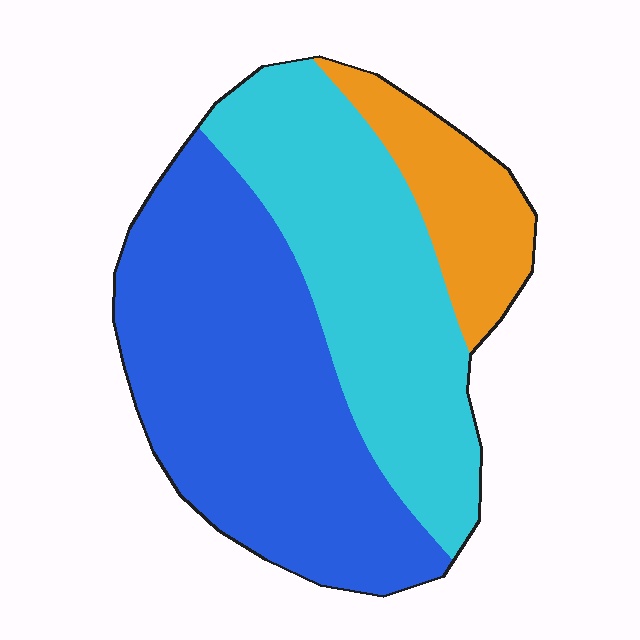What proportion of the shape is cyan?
Cyan covers around 35% of the shape.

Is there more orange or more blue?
Blue.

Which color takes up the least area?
Orange, at roughly 15%.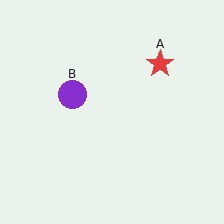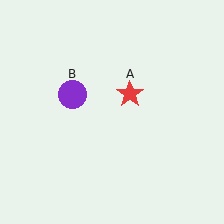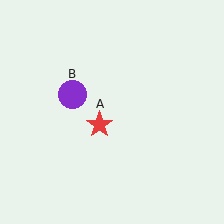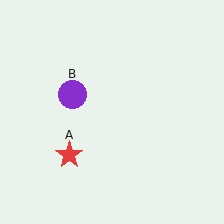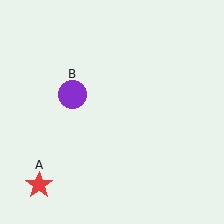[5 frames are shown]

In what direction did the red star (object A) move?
The red star (object A) moved down and to the left.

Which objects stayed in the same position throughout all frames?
Purple circle (object B) remained stationary.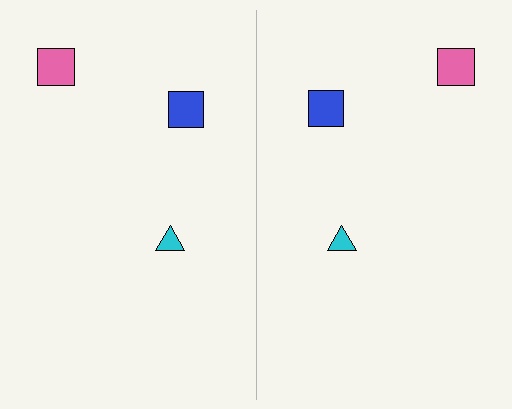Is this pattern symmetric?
Yes, this pattern has bilateral (reflection) symmetry.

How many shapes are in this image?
There are 6 shapes in this image.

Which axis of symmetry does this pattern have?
The pattern has a vertical axis of symmetry running through the center of the image.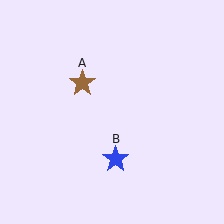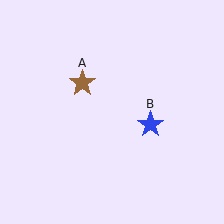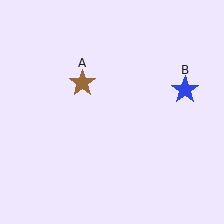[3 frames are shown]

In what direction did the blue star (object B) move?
The blue star (object B) moved up and to the right.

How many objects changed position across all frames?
1 object changed position: blue star (object B).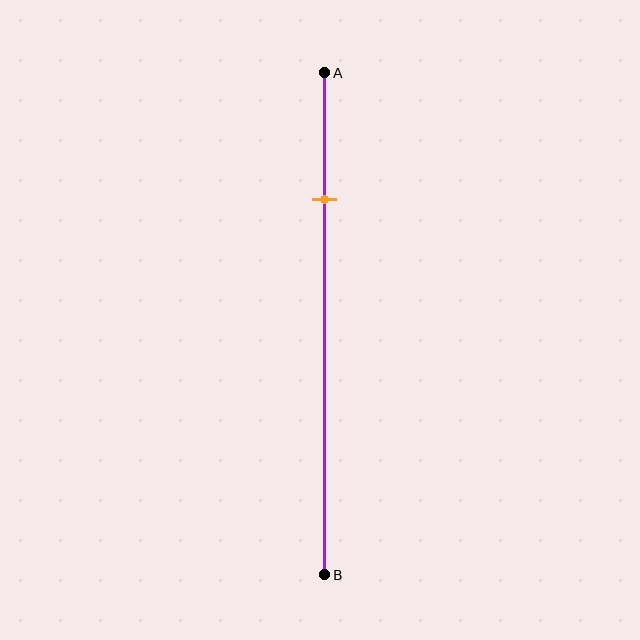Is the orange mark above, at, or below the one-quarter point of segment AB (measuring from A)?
The orange mark is approximately at the one-quarter point of segment AB.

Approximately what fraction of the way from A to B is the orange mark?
The orange mark is approximately 25% of the way from A to B.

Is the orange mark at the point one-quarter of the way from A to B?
Yes, the mark is approximately at the one-quarter point.